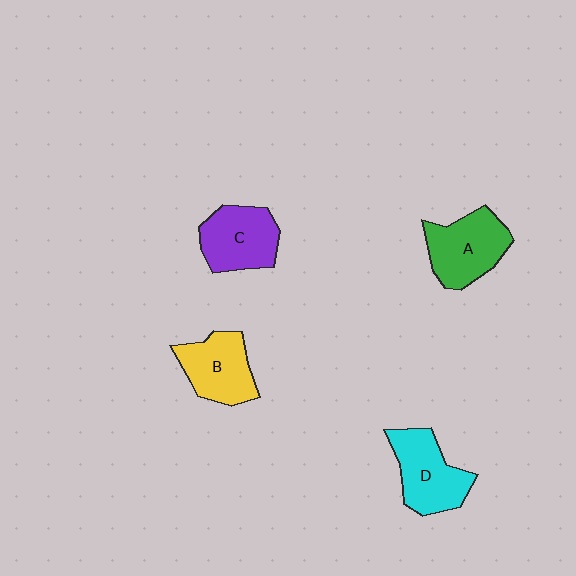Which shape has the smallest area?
Shape B (yellow).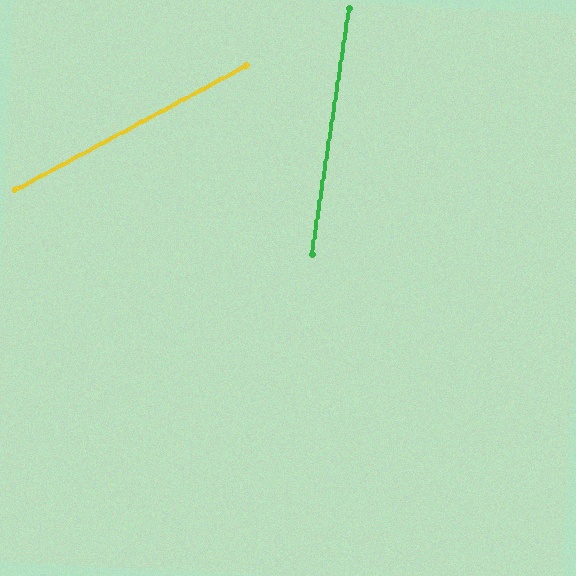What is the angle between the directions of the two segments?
Approximately 53 degrees.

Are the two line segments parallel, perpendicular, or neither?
Neither parallel nor perpendicular — they differ by about 53°.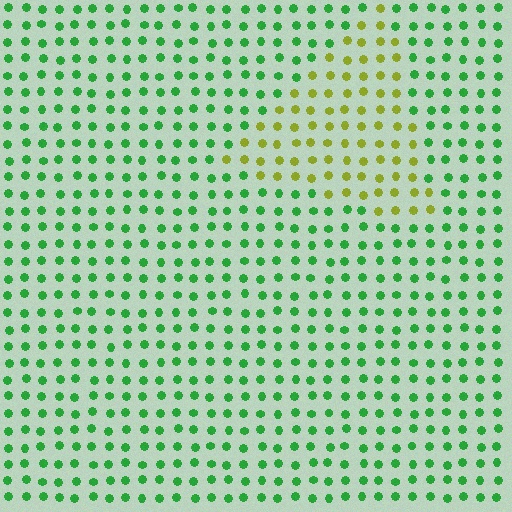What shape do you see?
I see a triangle.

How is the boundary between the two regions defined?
The boundary is defined purely by a slight shift in hue (about 56 degrees). Spacing, size, and orientation are identical on both sides.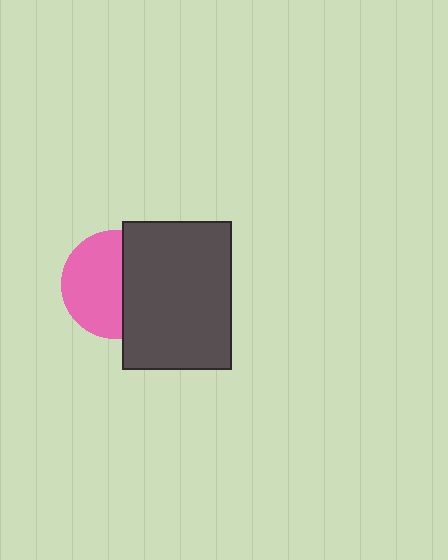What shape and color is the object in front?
The object in front is a dark gray rectangle.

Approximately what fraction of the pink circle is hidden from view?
Roughly 43% of the pink circle is hidden behind the dark gray rectangle.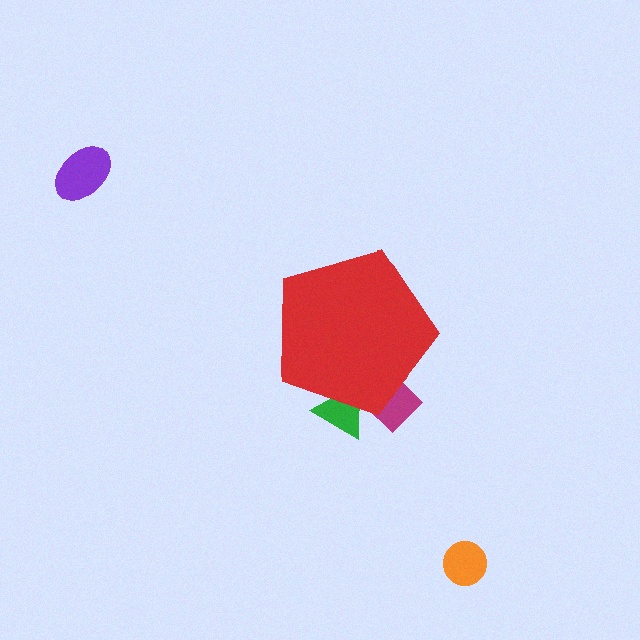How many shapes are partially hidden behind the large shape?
2 shapes are partially hidden.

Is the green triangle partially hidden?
Yes, the green triangle is partially hidden behind the red pentagon.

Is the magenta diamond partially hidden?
Yes, the magenta diamond is partially hidden behind the red pentagon.